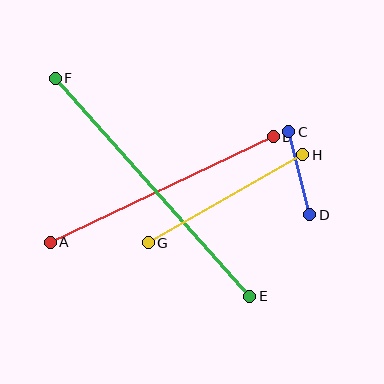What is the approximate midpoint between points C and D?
The midpoint is at approximately (299, 173) pixels.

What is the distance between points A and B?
The distance is approximately 247 pixels.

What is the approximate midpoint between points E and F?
The midpoint is at approximately (152, 187) pixels.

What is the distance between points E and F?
The distance is approximately 292 pixels.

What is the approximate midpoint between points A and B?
The midpoint is at approximately (162, 190) pixels.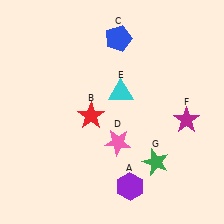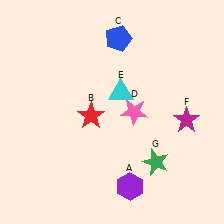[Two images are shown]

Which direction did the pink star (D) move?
The pink star (D) moved up.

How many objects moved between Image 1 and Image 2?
1 object moved between the two images.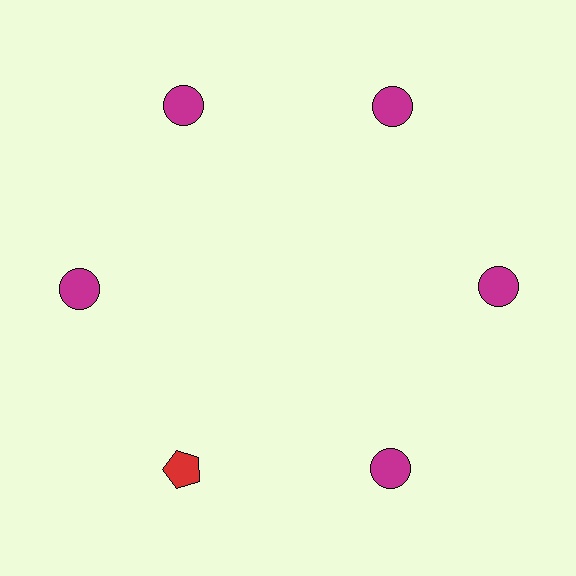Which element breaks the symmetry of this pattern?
The red pentagon at roughly the 7 o'clock position breaks the symmetry. All other shapes are magenta circles.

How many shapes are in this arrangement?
There are 6 shapes arranged in a ring pattern.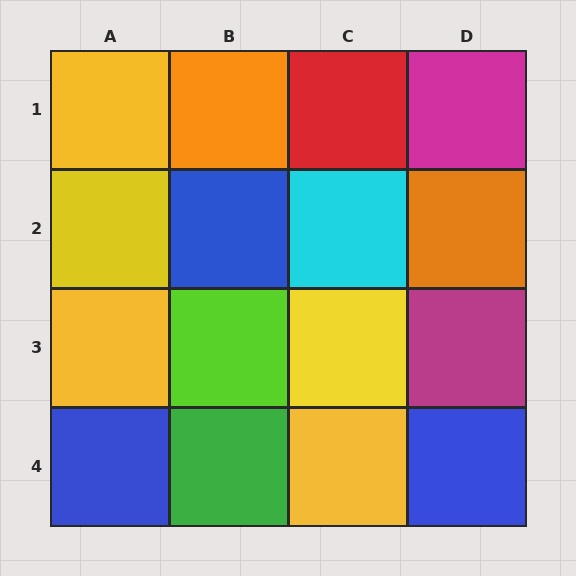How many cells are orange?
2 cells are orange.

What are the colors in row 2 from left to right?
Yellow, blue, cyan, orange.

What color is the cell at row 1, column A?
Yellow.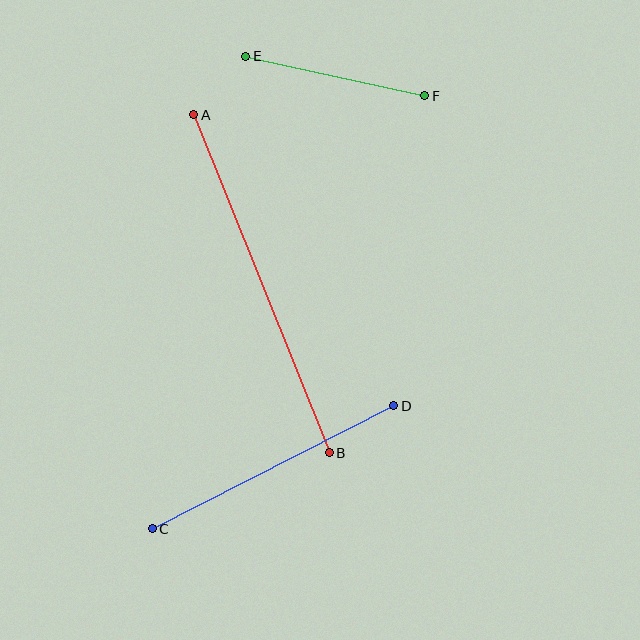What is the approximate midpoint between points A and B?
The midpoint is at approximately (262, 284) pixels.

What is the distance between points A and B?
The distance is approximately 364 pixels.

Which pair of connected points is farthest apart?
Points A and B are farthest apart.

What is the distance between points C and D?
The distance is approximately 271 pixels.